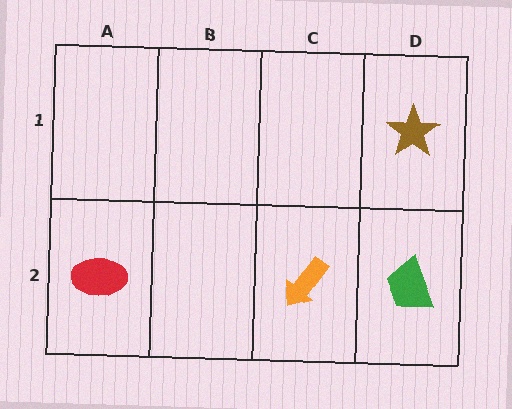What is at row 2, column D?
A green trapezoid.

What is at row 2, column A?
A red ellipse.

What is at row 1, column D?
A brown star.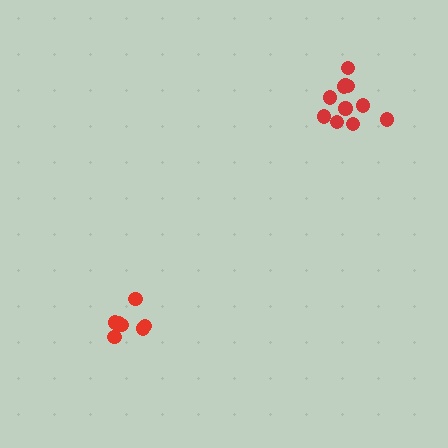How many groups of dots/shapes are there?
There are 2 groups.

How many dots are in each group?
Group 1: 7 dots, Group 2: 11 dots (18 total).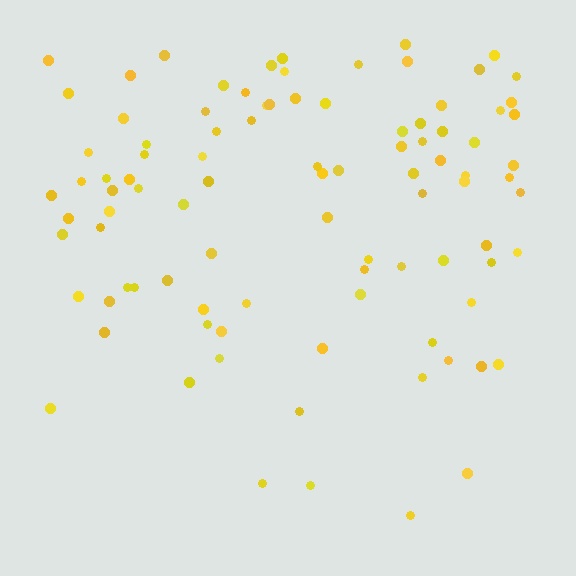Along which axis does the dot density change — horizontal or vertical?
Vertical.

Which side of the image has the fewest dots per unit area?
The bottom.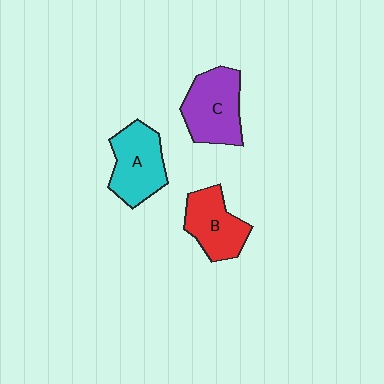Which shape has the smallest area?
Shape B (red).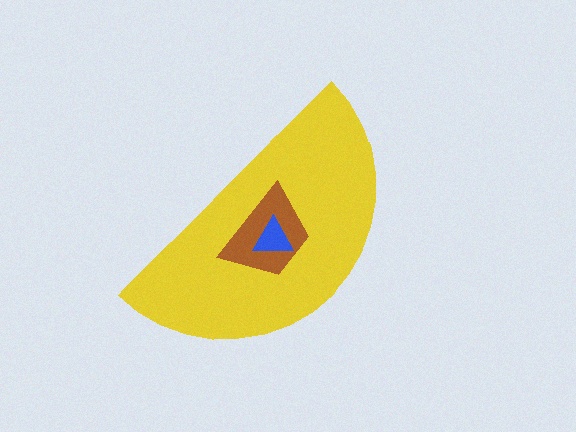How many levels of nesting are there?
3.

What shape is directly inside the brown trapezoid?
The blue triangle.